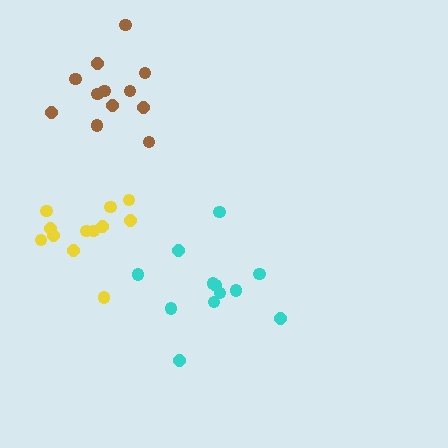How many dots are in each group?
Group 1: 12 dots, Group 2: 12 dots, Group 3: 12 dots (36 total).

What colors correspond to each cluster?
The clusters are colored: cyan, brown, yellow.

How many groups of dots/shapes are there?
There are 3 groups.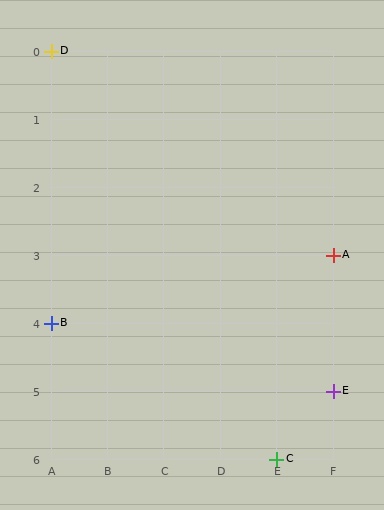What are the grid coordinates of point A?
Point A is at grid coordinates (F, 3).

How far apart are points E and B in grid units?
Points E and B are 5 columns and 1 row apart (about 5.1 grid units diagonally).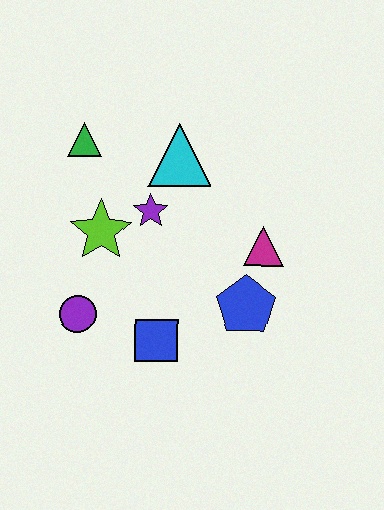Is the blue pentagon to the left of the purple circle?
No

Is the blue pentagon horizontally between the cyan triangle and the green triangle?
No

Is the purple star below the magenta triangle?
No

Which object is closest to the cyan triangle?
The purple star is closest to the cyan triangle.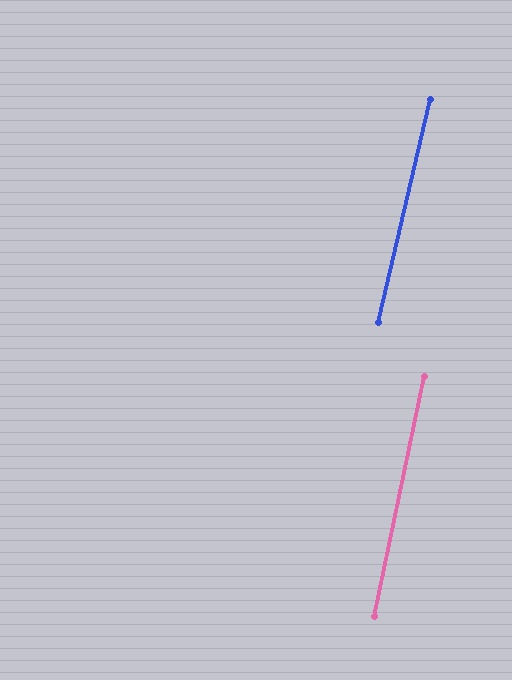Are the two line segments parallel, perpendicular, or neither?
Parallel — their directions differ by only 1.4°.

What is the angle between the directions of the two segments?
Approximately 1 degree.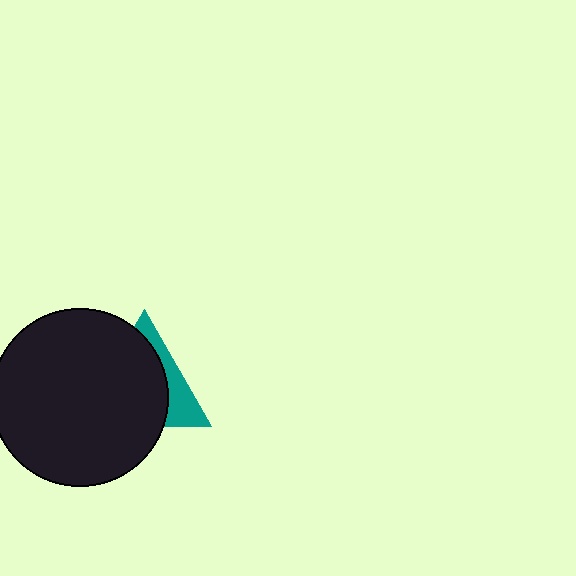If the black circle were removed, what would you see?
You would see the complete teal triangle.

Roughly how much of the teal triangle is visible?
A small part of it is visible (roughly 30%).